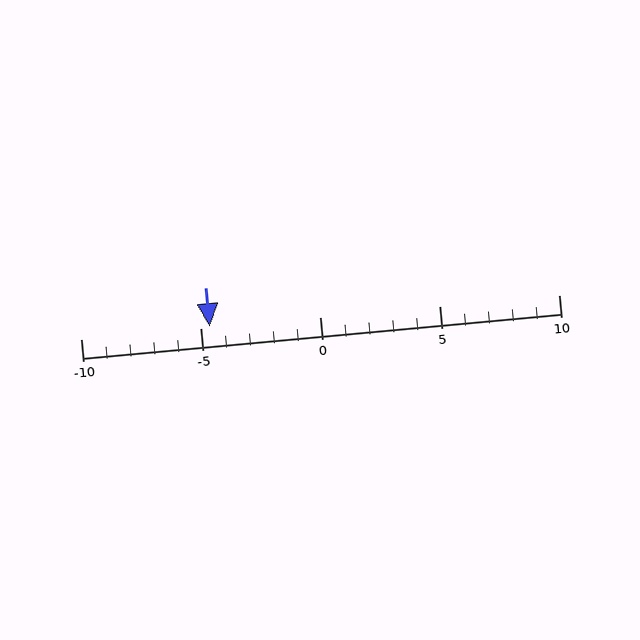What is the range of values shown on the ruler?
The ruler shows values from -10 to 10.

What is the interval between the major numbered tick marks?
The major tick marks are spaced 5 units apart.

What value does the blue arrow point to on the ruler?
The blue arrow points to approximately -5.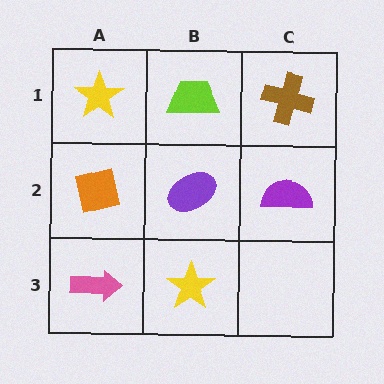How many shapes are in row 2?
3 shapes.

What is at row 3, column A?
A pink arrow.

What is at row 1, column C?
A brown cross.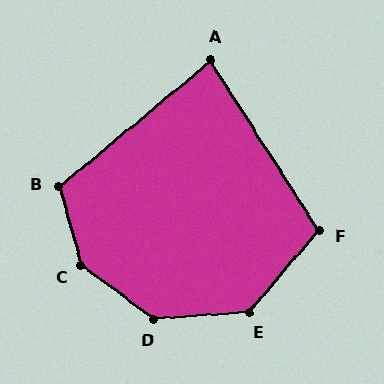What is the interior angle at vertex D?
Approximately 139 degrees (obtuse).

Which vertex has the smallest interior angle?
A, at approximately 83 degrees.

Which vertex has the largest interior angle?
C, at approximately 142 degrees.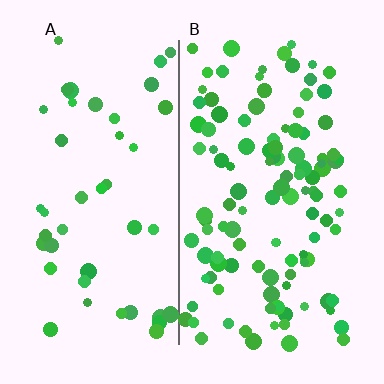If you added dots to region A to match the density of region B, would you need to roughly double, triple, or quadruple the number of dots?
Approximately triple.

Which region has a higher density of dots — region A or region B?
B (the right).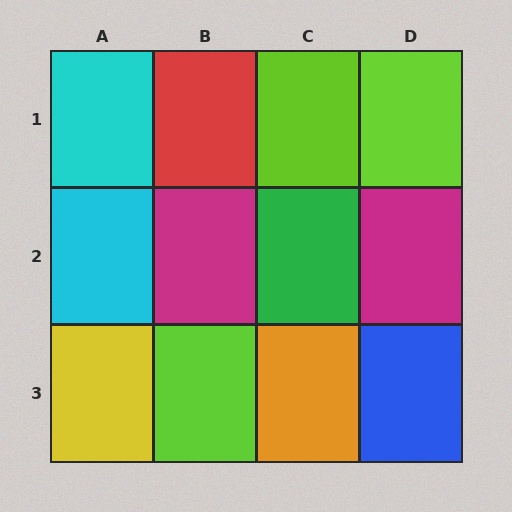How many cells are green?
1 cell is green.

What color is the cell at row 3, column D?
Blue.